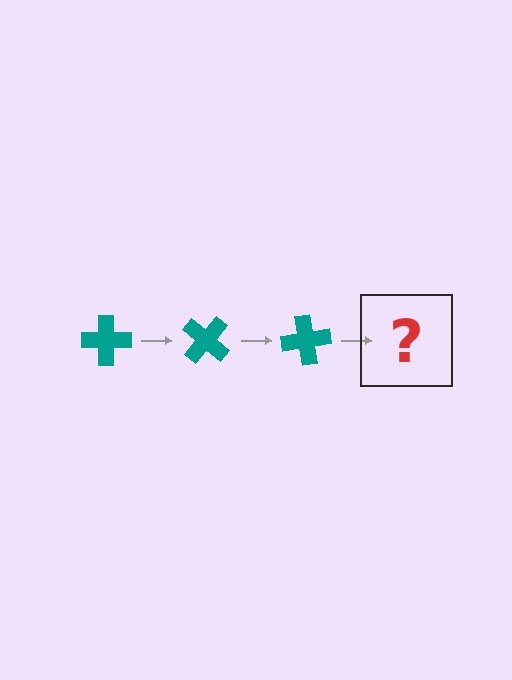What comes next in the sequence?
The next element should be a teal cross rotated 120 degrees.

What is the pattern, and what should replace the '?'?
The pattern is that the cross rotates 40 degrees each step. The '?' should be a teal cross rotated 120 degrees.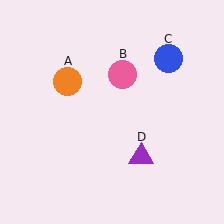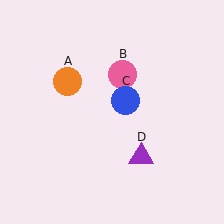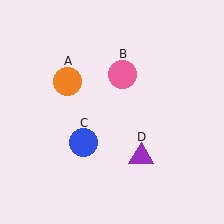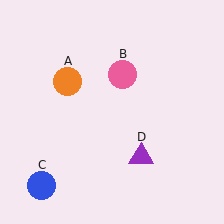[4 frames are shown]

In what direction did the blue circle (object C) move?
The blue circle (object C) moved down and to the left.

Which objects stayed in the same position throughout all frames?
Orange circle (object A) and pink circle (object B) and purple triangle (object D) remained stationary.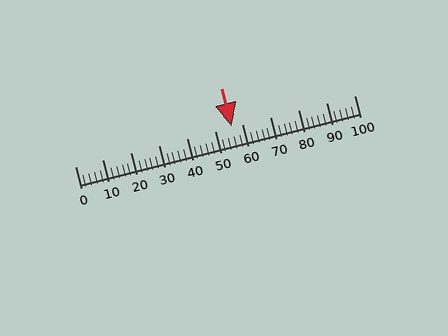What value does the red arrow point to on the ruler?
The red arrow points to approximately 56.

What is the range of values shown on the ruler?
The ruler shows values from 0 to 100.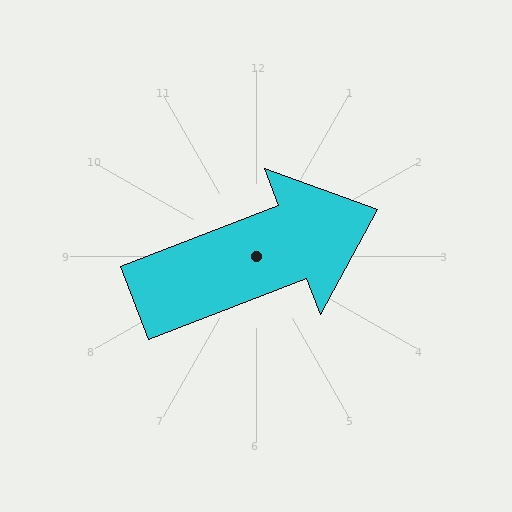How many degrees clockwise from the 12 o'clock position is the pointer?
Approximately 69 degrees.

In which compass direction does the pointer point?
East.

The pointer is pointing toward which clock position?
Roughly 2 o'clock.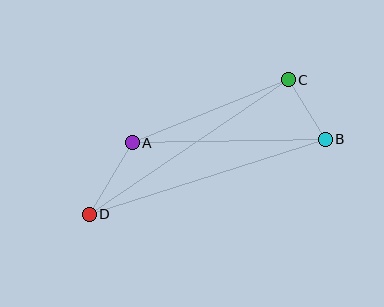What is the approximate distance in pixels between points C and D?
The distance between C and D is approximately 240 pixels.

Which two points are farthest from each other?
Points B and D are farthest from each other.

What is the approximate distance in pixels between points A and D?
The distance between A and D is approximately 83 pixels.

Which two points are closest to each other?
Points B and C are closest to each other.